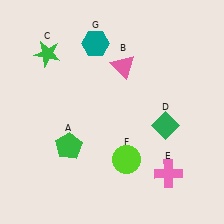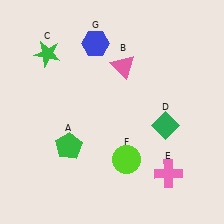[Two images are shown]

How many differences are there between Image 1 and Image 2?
There is 1 difference between the two images.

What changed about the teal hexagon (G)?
In Image 1, G is teal. In Image 2, it changed to blue.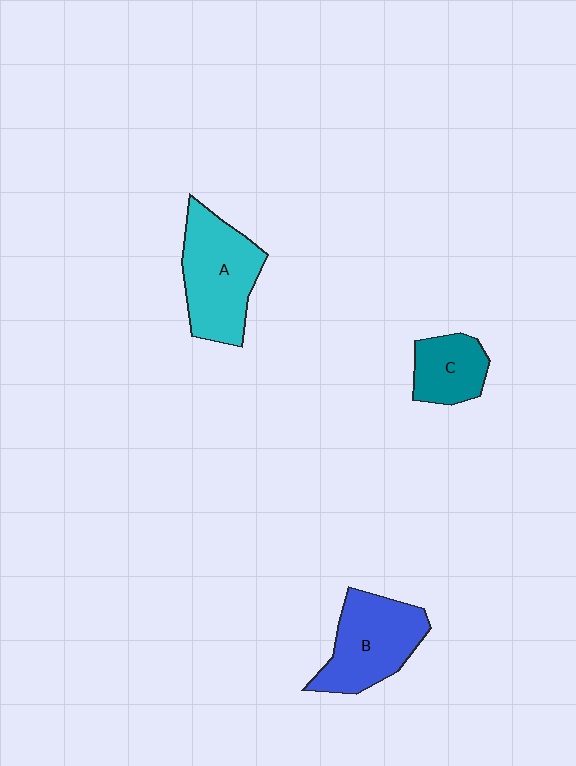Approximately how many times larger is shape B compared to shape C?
Approximately 1.6 times.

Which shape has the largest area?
Shape A (cyan).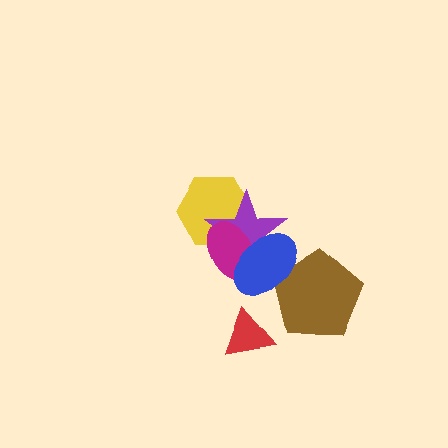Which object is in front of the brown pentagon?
The blue ellipse is in front of the brown pentagon.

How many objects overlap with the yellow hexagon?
2 objects overlap with the yellow hexagon.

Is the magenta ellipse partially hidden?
Yes, it is partially covered by another shape.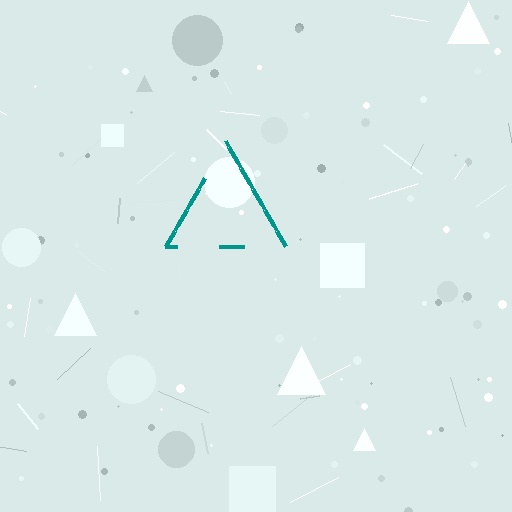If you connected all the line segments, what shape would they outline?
They would outline a triangle.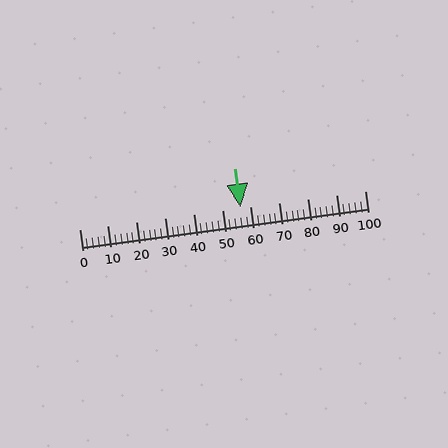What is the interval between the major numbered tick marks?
The major tick marks are spaced 10 units apart.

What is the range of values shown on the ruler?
The ruler shows values from 0 to 100.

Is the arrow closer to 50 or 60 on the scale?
The arrow is closer to 60.